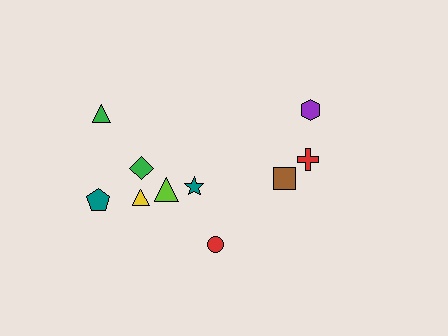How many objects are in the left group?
There are 6 objects.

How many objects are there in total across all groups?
There are 10 objects.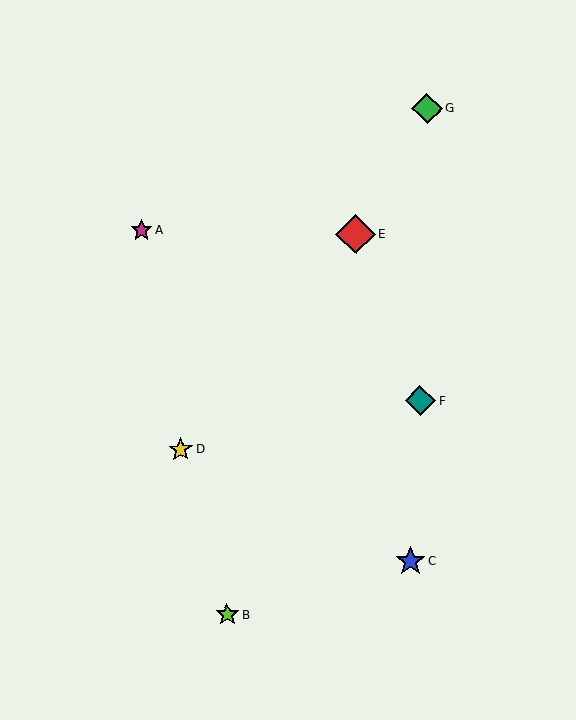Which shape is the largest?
The red diamond (labeled E) is the largest.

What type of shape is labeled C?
Shape C is a blue star.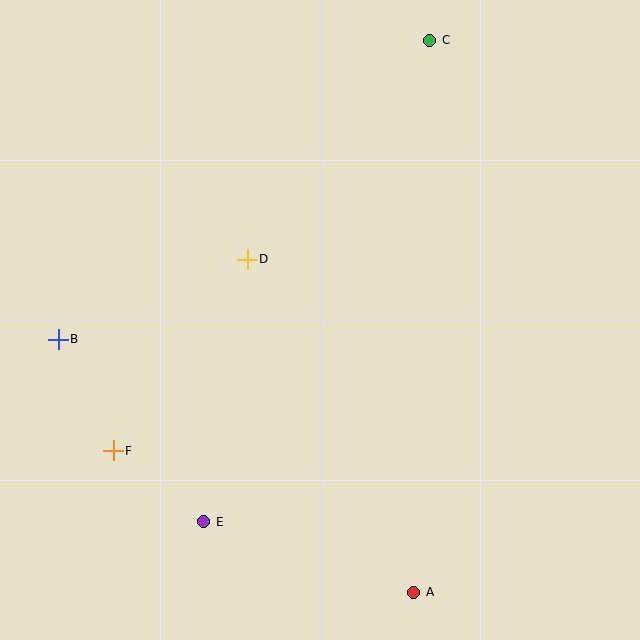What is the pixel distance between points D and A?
The distance between D and A is 372 pixels.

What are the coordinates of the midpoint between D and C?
The midpoint between D and C is at (338, 150).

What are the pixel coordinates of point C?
Point C is at (430, 40).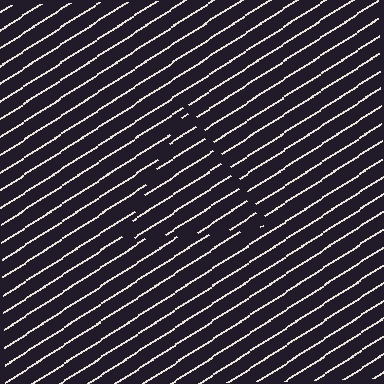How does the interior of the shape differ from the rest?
The interior of the shape contains the same grating, shifted by half a period — the contour is defined by the phase discontinuity where line-ends from the inner and outer gratings abut.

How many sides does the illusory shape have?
3 sides — the line-ends trace a triangle.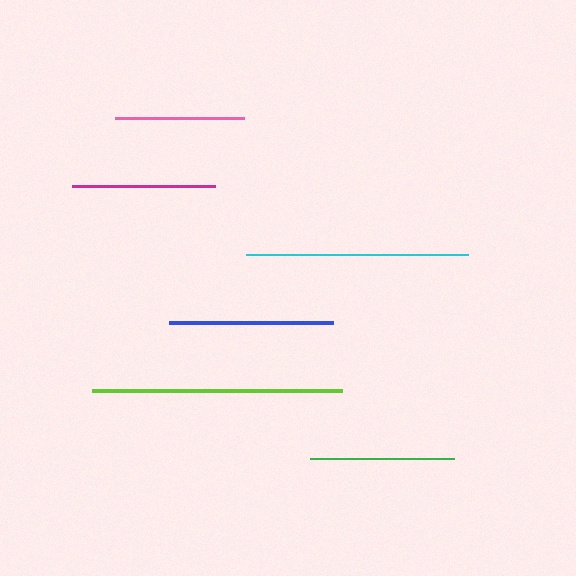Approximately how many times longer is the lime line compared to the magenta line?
The lime line is approximately 1.7 times the length of the magenta line.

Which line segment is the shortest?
The pink line is the shortest at approximately 128 pixels.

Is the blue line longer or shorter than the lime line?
The lime line is longer than the blue line.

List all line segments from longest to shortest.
From longest to shortest: lime, cyan, blue, green, magenta, pink.